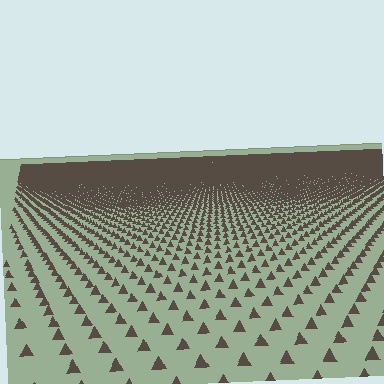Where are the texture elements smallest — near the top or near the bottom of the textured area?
Near the top.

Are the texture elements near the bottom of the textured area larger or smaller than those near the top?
Larger. Near the bottom, elements are closer to the viewer and appear at a bigger on-screen size.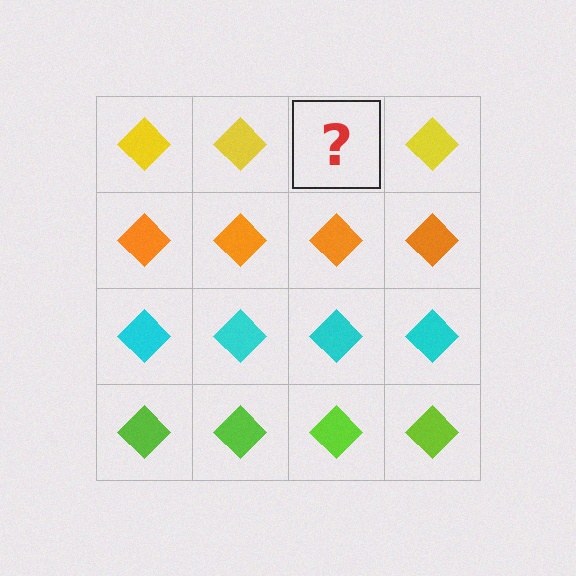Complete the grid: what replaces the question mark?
The question mark should be replaced with a yellow diamond.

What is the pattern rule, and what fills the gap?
The rule is that each row has a consistent color. The gap should be filled with a yellow diamond.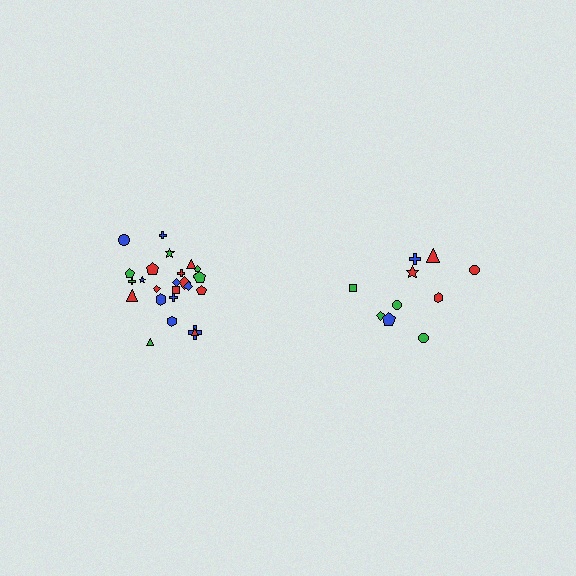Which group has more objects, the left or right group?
The left group.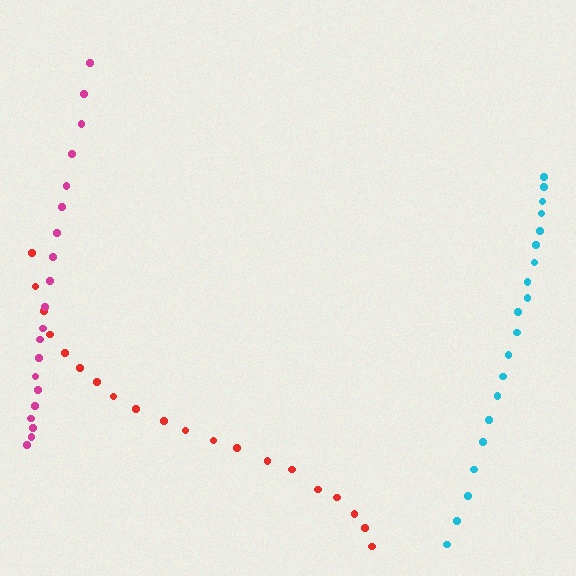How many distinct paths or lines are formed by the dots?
There are 3 distinct paths.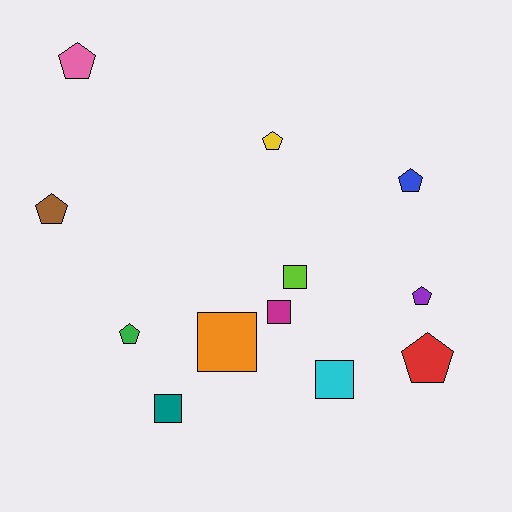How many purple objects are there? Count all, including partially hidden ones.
There is 1 purple object.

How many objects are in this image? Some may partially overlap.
There are 12 objects.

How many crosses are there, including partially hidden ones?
There are no crosses.